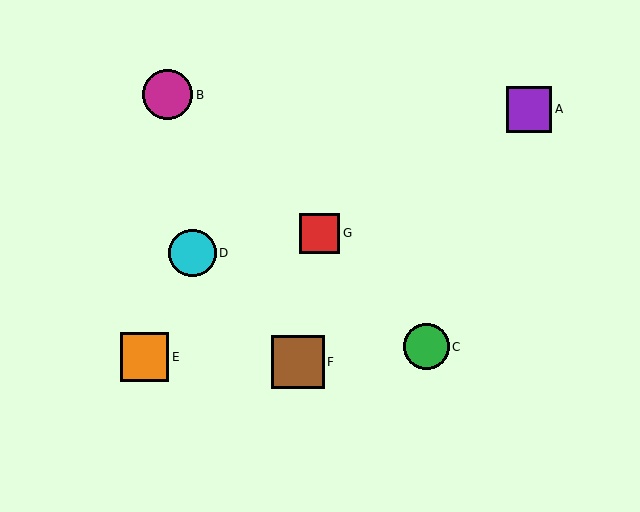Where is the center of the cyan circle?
The center of the cyan circle is at (192, 253).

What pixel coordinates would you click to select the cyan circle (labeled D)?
Click at (192, 253) to select the cyan circle D.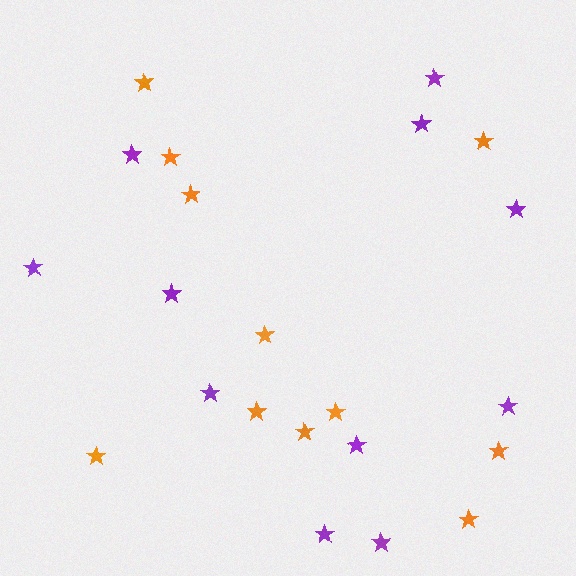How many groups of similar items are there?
There are 2 groups: one group of orange stars (11) and one group of purple stars (11).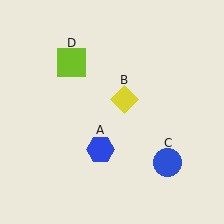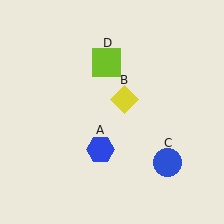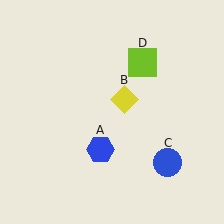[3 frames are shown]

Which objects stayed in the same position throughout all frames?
Blue hexagon (object A) and yellow diamond (object B) and blue circle (object C) remained stationary.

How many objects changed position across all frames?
1 object changed position: lime square (object D).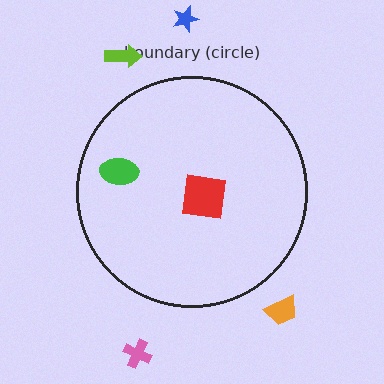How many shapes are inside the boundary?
2 inside, 4 outside.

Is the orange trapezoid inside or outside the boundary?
Outside.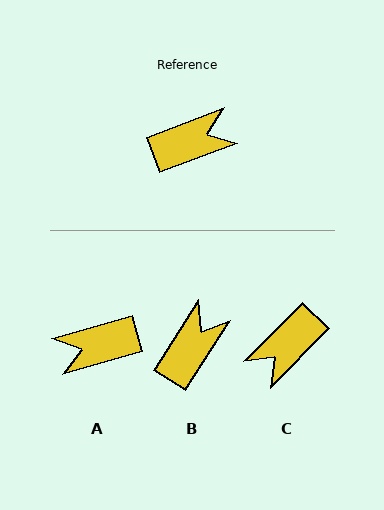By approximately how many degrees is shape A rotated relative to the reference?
Approximately 175 degrees counter-clockwise.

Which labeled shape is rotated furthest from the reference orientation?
A, about 175 degrees away.